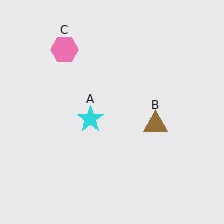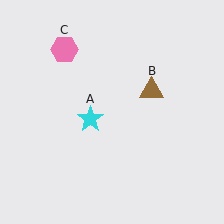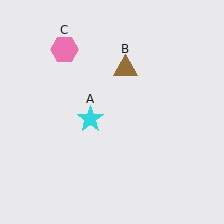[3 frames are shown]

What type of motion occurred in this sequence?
The brown triangle (object B) rotated counterclockwise around the center of the scene.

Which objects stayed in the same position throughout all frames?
Cyan star (object A) and pink hexagon (object C) remained stationary.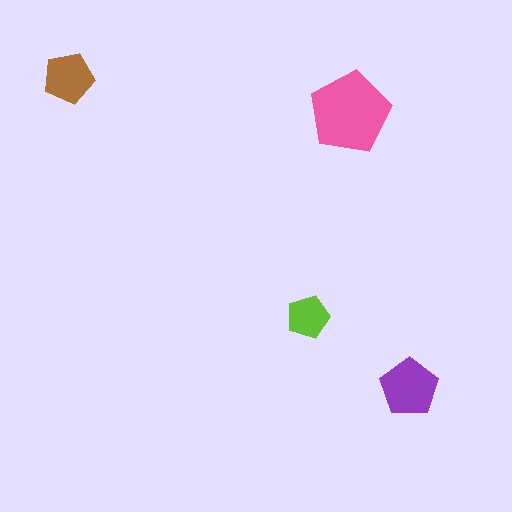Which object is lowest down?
The purple pentagon is bottommost.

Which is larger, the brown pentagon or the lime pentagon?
The brown one.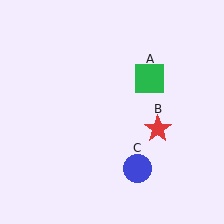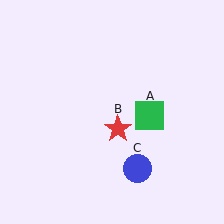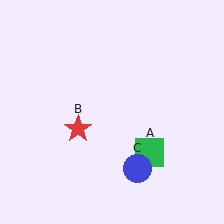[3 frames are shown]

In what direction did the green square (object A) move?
The green square (object A) moved down.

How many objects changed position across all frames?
2 objects changed position: green square (object A), red star (object B).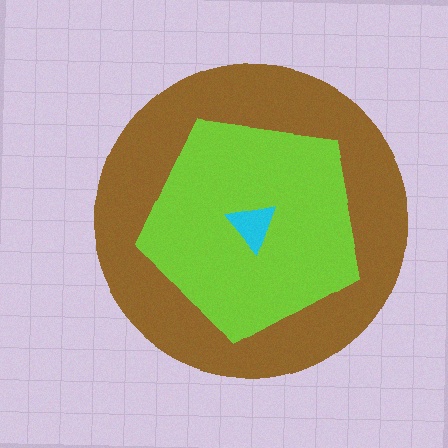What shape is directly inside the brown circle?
The lime pentagon.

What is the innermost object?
The cyan triangle.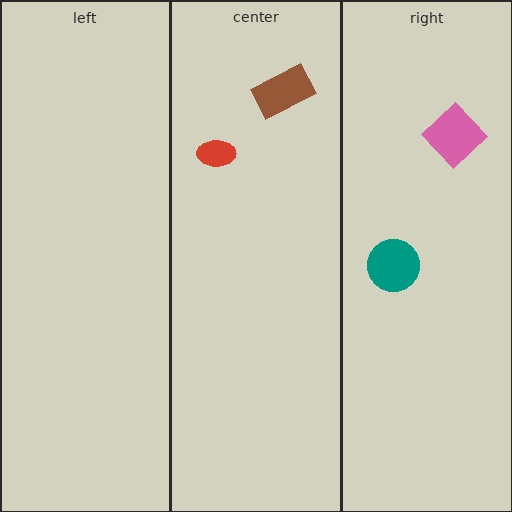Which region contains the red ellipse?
The center region.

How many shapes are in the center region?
2.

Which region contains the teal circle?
The right region.